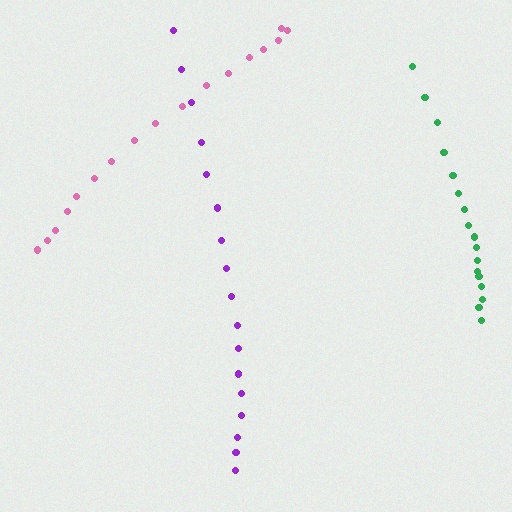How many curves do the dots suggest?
There are 3 distinct paths.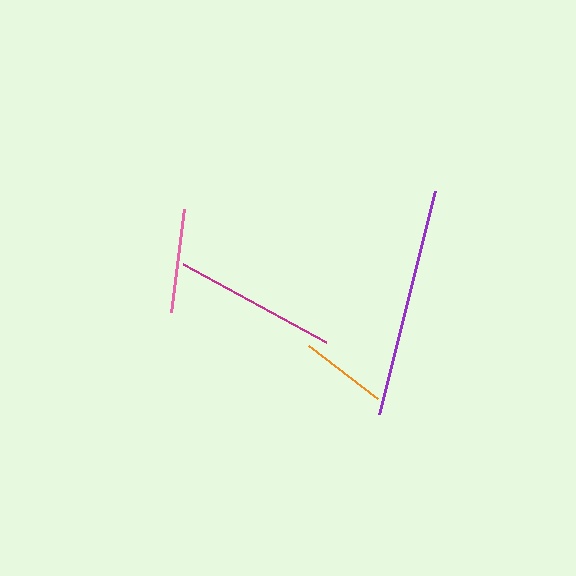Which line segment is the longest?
The purple line is the longest at approximately 230 pixels.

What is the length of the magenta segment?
The magenta segment is approximately 163 pixels long.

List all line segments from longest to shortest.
From longest to shortest: purple, magenta, pink, orange.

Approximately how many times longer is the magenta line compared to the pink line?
The magenta line is approximately 1.6 times the length of the pink line.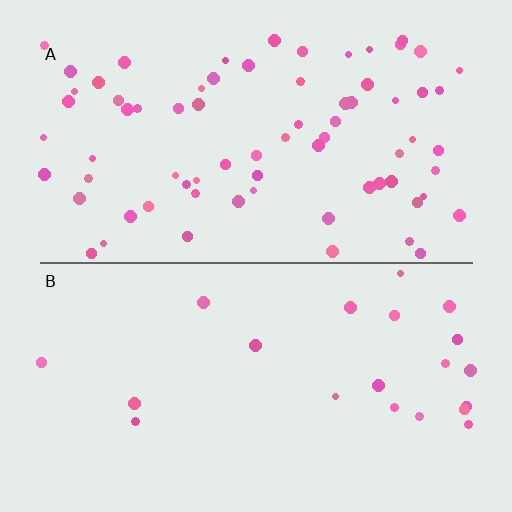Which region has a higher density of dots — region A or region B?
A (the top).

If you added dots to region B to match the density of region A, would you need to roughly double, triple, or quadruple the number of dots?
Approximately triple.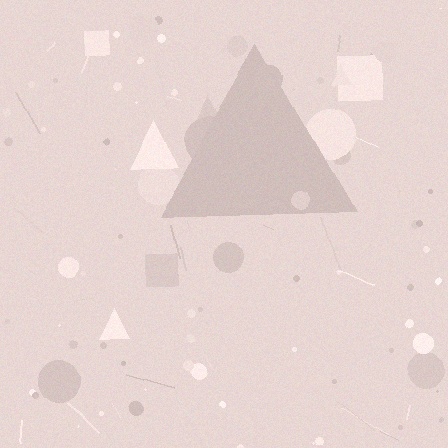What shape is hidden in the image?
A triangle is hidden in the image.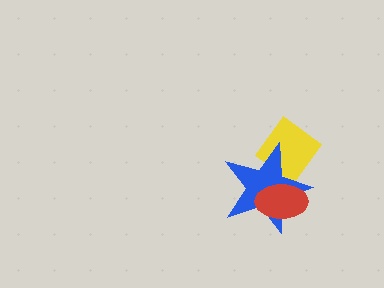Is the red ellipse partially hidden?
No, no other shape covers it.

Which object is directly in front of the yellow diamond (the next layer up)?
The blue star is directly in front of the yellow diamond.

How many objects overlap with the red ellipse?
2 objects overlap with the red ellipse.